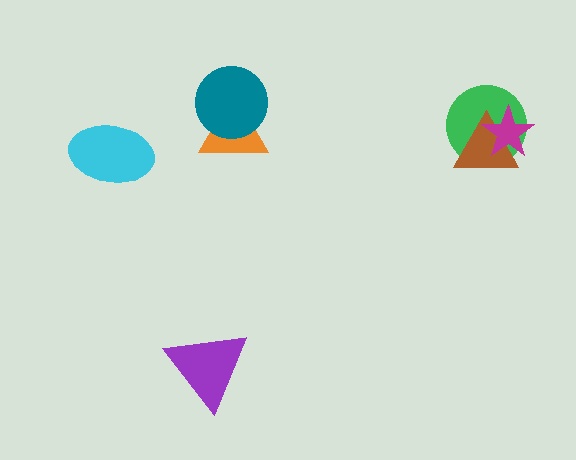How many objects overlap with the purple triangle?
0 objects overlap with the purple triangle.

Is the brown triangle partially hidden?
Yes, it is partially covered by another shape.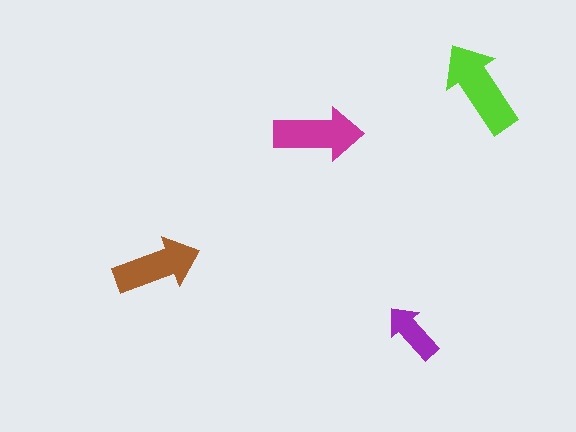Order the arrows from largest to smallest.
the lime one, the magenta one, the brown one, the purple one.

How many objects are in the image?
There are 4 objects in the image.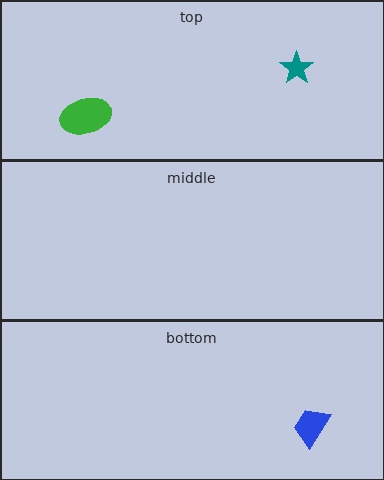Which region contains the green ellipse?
The top region.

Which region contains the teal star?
The top region.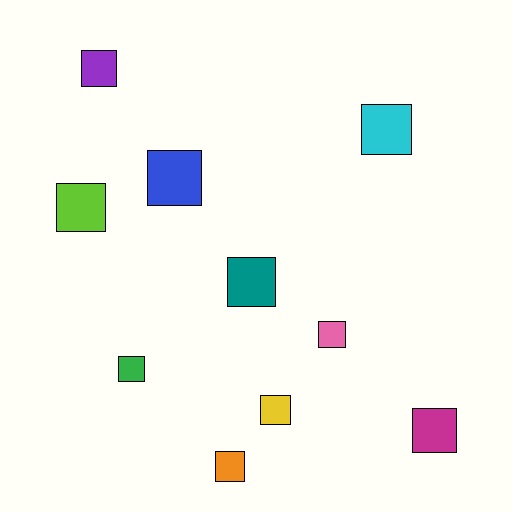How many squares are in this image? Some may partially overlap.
There are 10 squares.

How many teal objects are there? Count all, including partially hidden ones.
There is 1 teal object.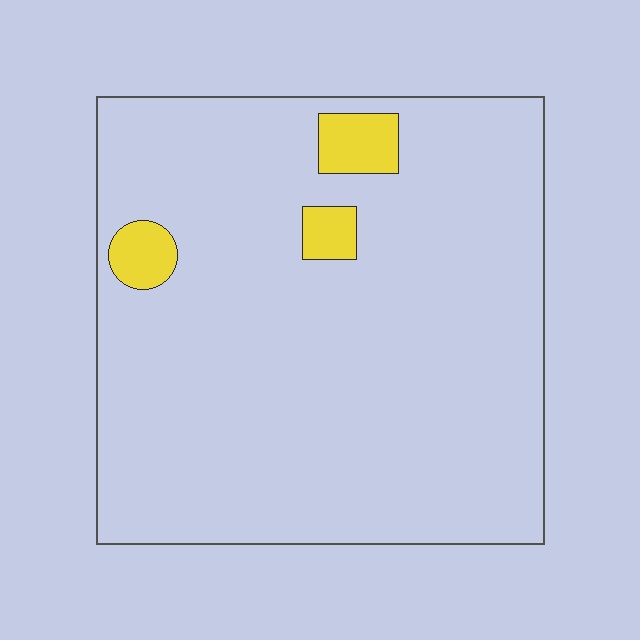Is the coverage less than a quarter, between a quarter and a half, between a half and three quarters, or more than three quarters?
Less than a quarter.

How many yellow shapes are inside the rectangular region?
3.